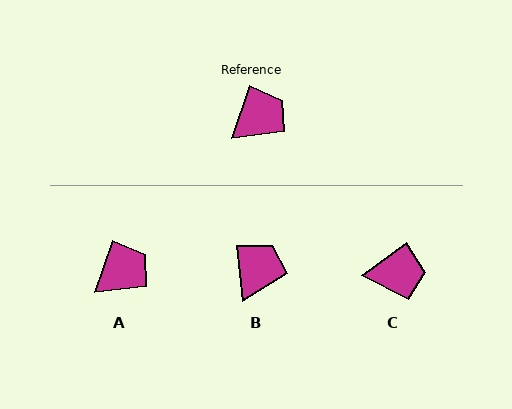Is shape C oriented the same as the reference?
No, it is off by about 34 degrees.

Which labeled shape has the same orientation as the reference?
A.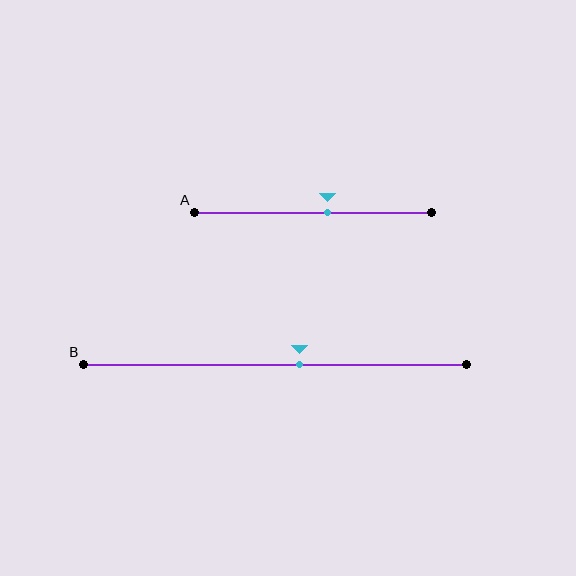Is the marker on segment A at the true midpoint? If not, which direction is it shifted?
No, the marker on segment A is shifted to the right by about 6% of the segment length.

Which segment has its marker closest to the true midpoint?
Segment A has its marker closest to the true midpoint.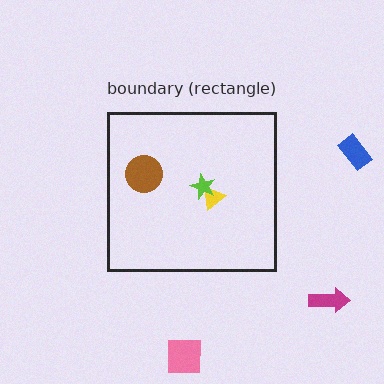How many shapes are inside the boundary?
3 inside, 3 outside.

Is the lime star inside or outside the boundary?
Inside.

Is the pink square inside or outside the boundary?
Outside.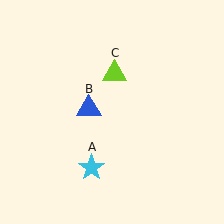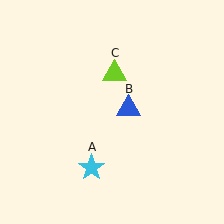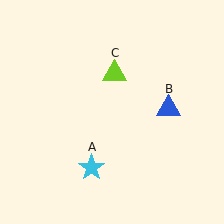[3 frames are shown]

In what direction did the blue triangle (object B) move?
The blue triangle (object B) moved right.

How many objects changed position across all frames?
1 object changed position: blue triangle (object B).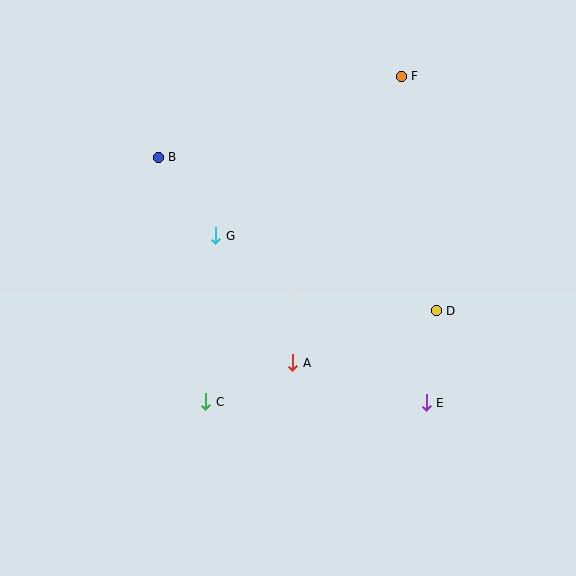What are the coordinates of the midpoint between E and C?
The midpoint between E and C is at (316, 402).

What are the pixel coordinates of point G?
Point G is at (216, 236).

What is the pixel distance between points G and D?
The distance between G and D is 233 pixels.